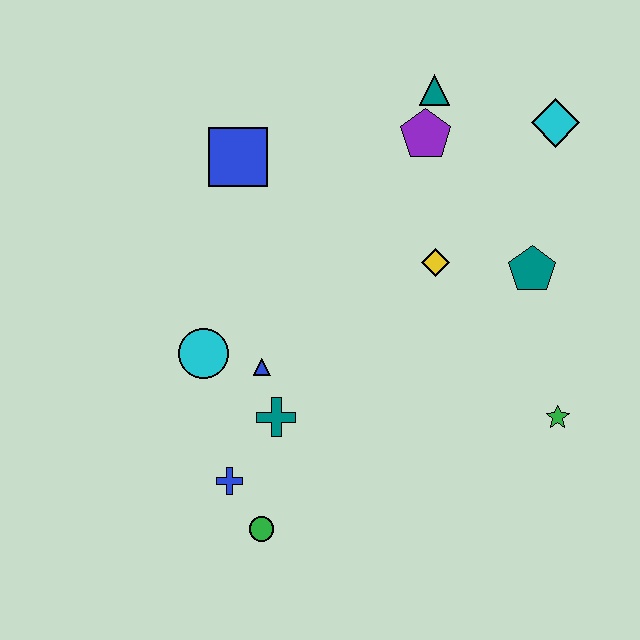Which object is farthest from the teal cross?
The cyan diamond is farthest from the teal cross.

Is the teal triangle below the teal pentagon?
No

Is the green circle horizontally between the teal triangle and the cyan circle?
Yes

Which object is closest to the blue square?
The purple pentagon is closest to the blue square.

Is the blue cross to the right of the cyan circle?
Yes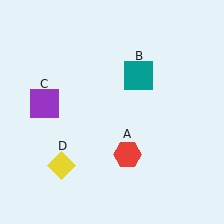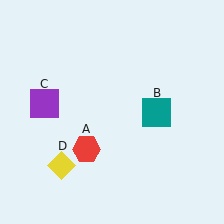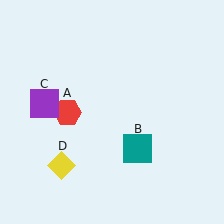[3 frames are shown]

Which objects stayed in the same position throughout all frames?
Purple square (object C) and yellow diamond (object D) remained stationary.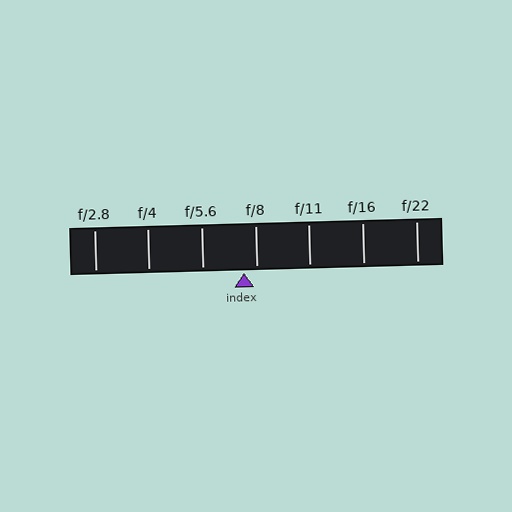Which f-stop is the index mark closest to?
The index mark is closest to f/8.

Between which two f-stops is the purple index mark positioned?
The index mark is between f/5.6 and f/8.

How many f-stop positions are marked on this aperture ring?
There are 7 f-stop positions marked.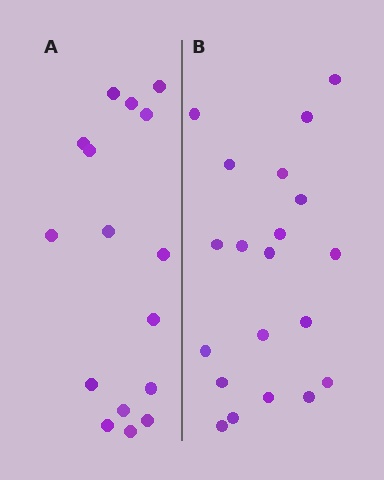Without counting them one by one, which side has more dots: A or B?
Region B (the right region) has more dots.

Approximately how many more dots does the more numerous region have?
Region B has about 4 more dots than region A.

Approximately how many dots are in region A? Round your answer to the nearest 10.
About 20 dots. (The exact count is 16, which rounds to 20.)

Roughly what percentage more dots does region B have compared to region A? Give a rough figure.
About 25% more.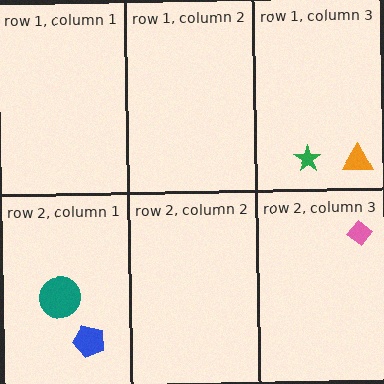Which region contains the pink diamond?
The row 2, column 3 region.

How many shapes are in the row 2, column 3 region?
1.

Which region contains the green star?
The row 1, column 3 region.